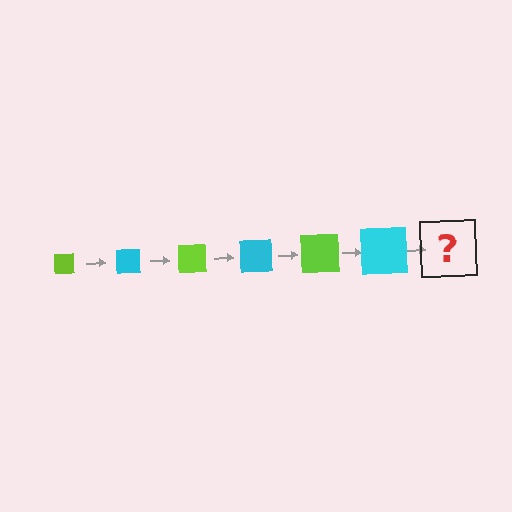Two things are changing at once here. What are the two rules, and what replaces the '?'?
The two rules are that the square grows larger each step and the color cycles through lime and cyan. The '?' should be a lime square, larger than the previous one.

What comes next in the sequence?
The next element should be a lime square, larger than the previous one.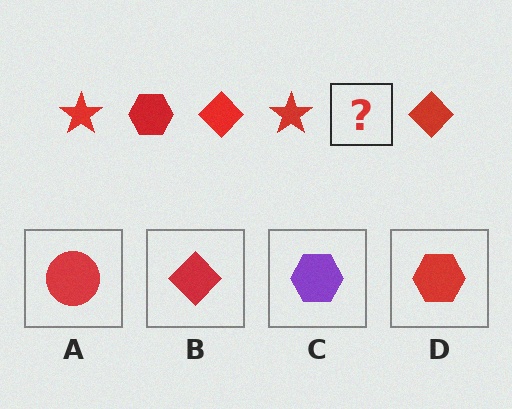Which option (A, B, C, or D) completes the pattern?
D.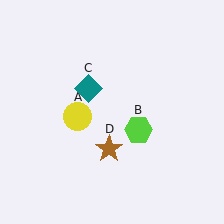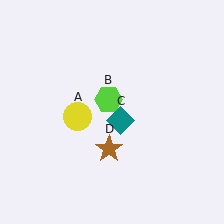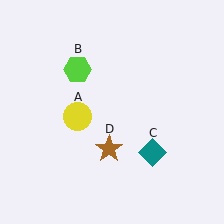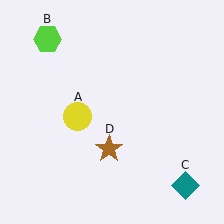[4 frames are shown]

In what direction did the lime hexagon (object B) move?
The lime hexagon (object B) moved up and to the left.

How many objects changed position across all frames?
2 objects changed position: lime hexagon (object B), teal diamond (object C).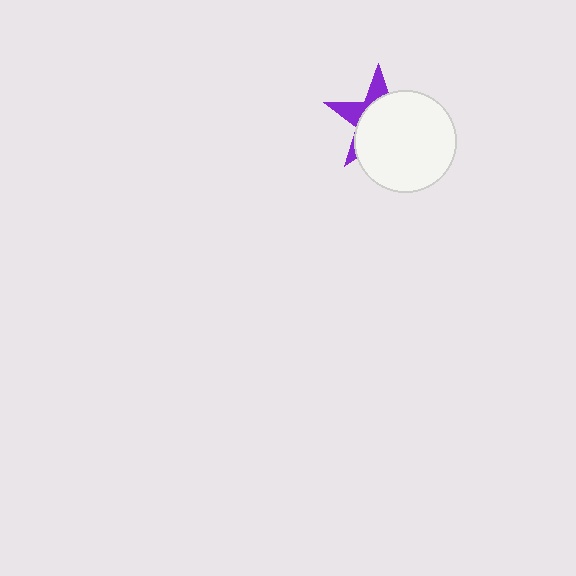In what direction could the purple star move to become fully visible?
The purple star could move toward the upper-left. That would shift it out from behind the white circle entirely.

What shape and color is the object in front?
The object in front is a white circle.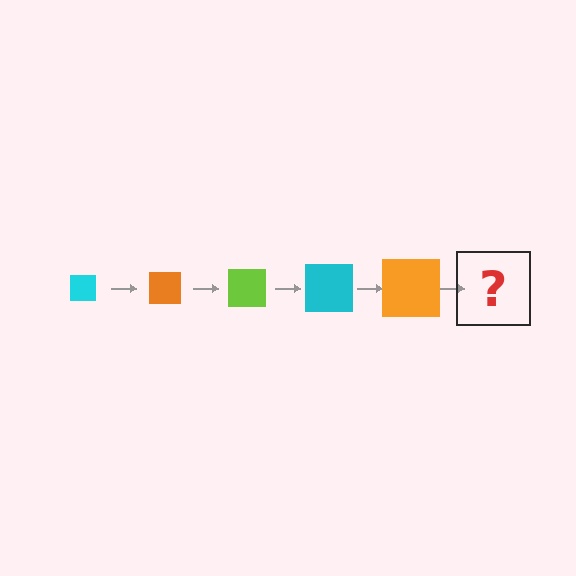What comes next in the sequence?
The next element should be a lime square, larger than the previous one.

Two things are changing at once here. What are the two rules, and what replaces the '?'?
The two rules are that the square grows larger each step and the color cycles through cyan, orange, and lime. The '?' should be a lime square, larger than the previous one.